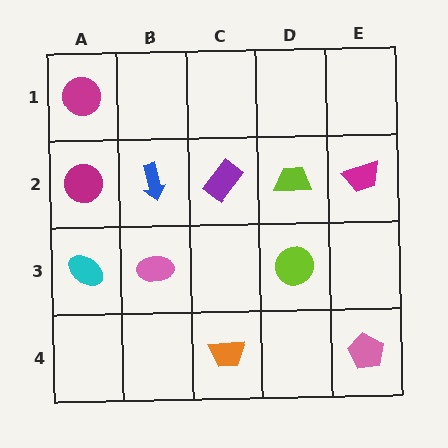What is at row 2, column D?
A lime trapezoid.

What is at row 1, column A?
A magenta circle.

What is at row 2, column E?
A magenta trapezoid.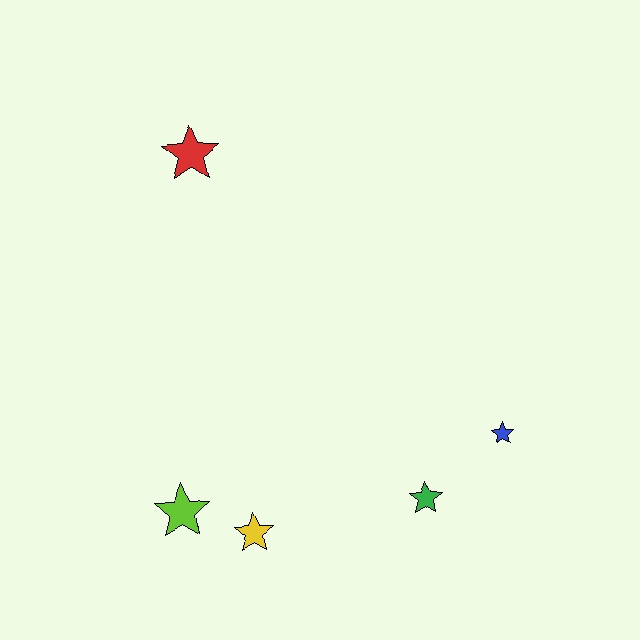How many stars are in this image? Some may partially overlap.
There are 5 stars.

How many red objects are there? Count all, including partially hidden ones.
There is 1 red object.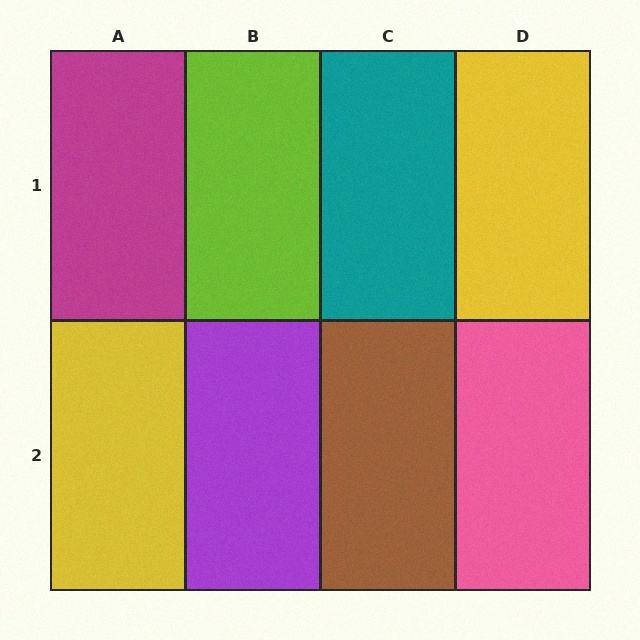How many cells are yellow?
2 cells are yellow.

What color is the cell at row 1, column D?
Yellow.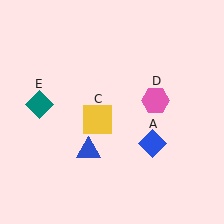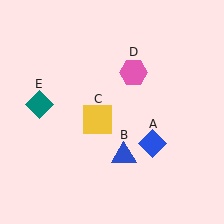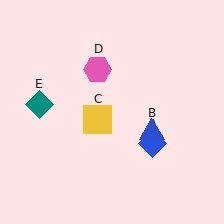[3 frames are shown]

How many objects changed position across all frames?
2 objects changed position: blue triangle (object B), pink hexagon (object D).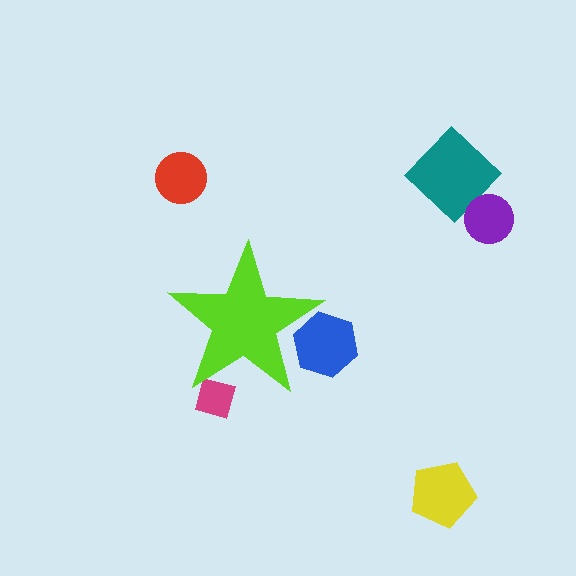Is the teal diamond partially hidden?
No, the teal diamond is fully visible.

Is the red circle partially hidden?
No, the red circle is fully visible.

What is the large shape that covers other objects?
A lime star.